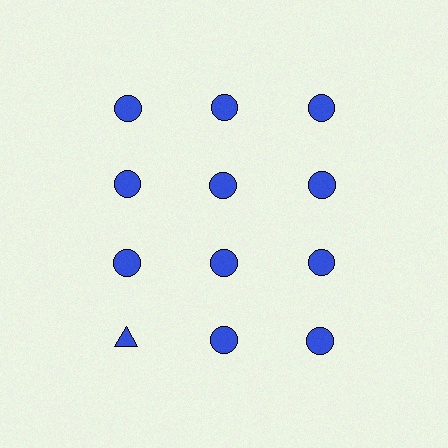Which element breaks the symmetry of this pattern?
The blue triangle in the fourth row, leftmost column breaks the symmetry. All other shapes are blue circles.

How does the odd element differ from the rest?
It has a different shape: triangle instead of circle.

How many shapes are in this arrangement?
There are 12 shapes arranged in a grid pattern.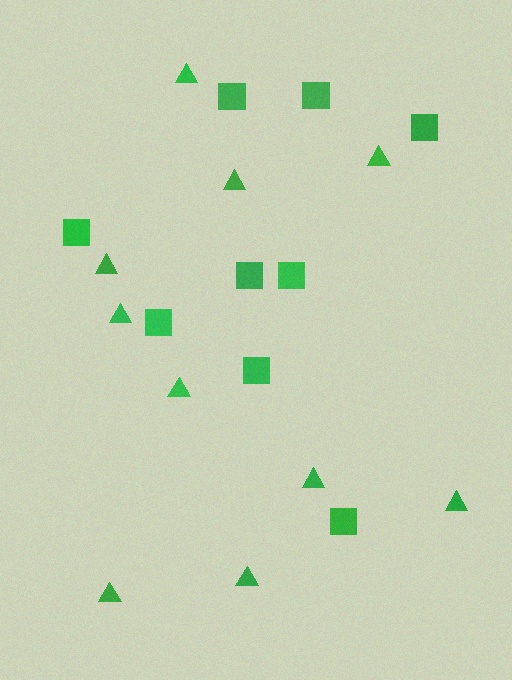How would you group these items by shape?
There are 2 groups: one group of triangles (10) and one group of squares (9).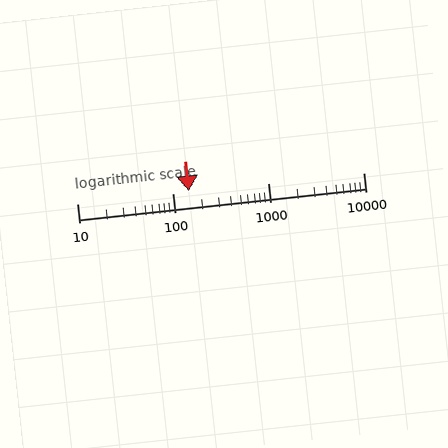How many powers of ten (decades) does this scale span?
The scale spans 3 decades, from 10 to 10000.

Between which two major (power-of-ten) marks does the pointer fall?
The pointer is between 100 and 1000.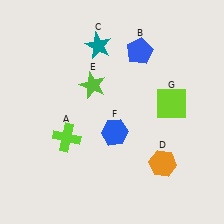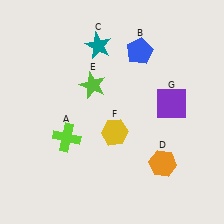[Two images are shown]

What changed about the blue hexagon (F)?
In Image 1, F is blue. In Image 2, it changed to yellow.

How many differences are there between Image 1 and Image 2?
There are 2 differences between the two images.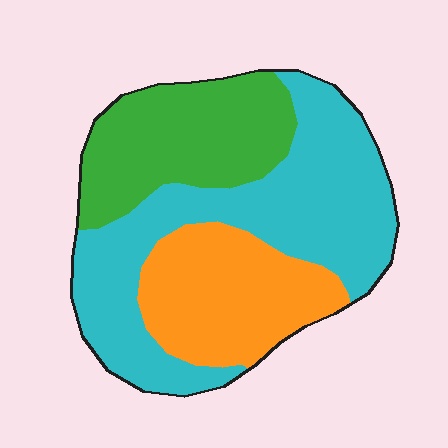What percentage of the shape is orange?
Orange covers 26% of the shape.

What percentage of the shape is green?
Green takes up about one quarter (1/4) of the shape.